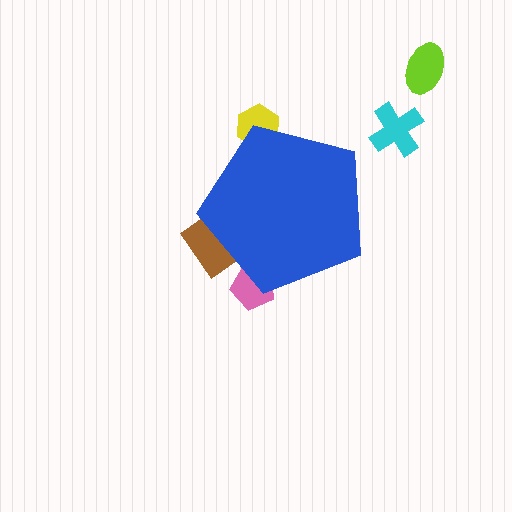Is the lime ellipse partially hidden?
No, the lime ellipse is fully visible.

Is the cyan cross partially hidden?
No, the cyan cross is fully visible.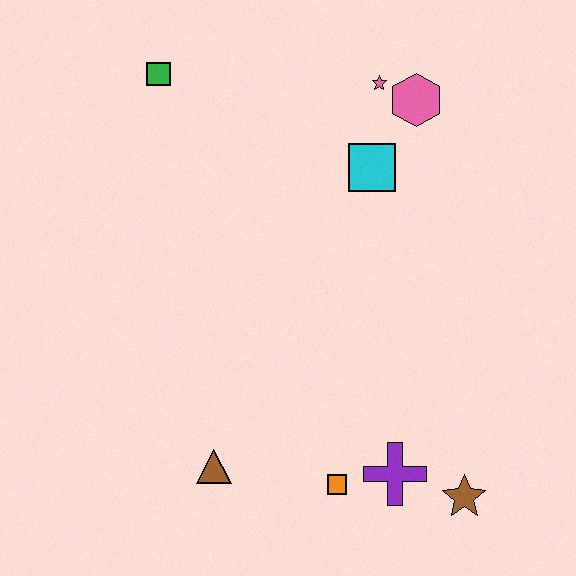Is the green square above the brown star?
Yes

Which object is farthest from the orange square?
The green square is farthest from the orange square.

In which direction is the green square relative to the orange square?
The green square is above the orange square.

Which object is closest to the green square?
The pink star is closest to the green square.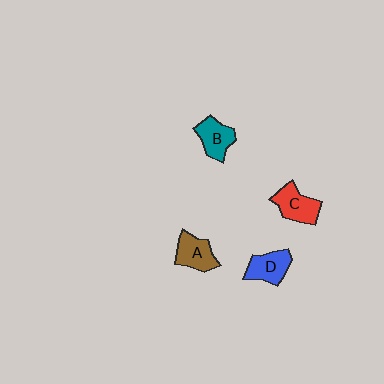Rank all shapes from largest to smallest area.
From largest to smallest: C (red), A (brown), D (blue), B (teal).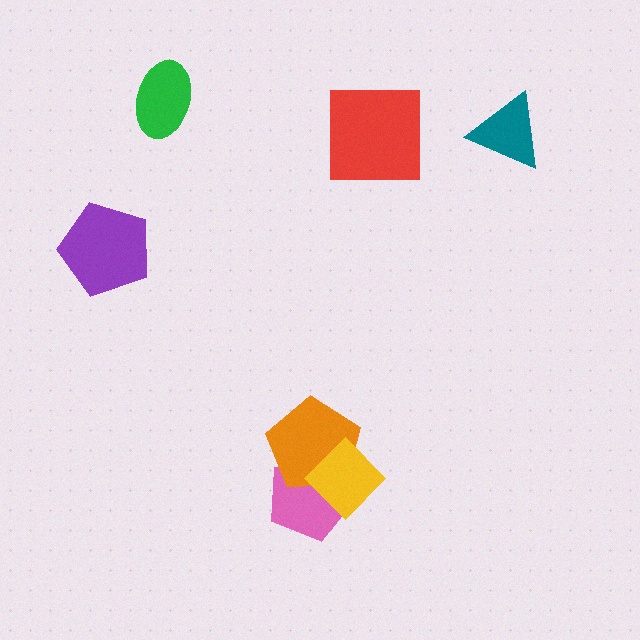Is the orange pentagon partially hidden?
Yes, it is partially covered by another shape.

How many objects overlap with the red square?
0 objects overlap with the red square.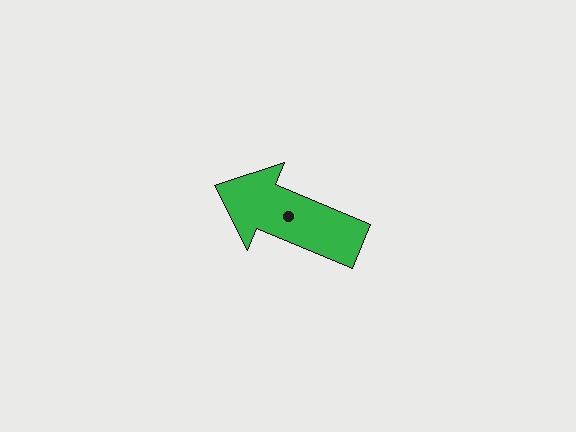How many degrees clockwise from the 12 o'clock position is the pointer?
Approximately 293 degrees.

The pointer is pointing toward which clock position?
Roughly 10 o'clock.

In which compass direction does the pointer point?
Northwest.